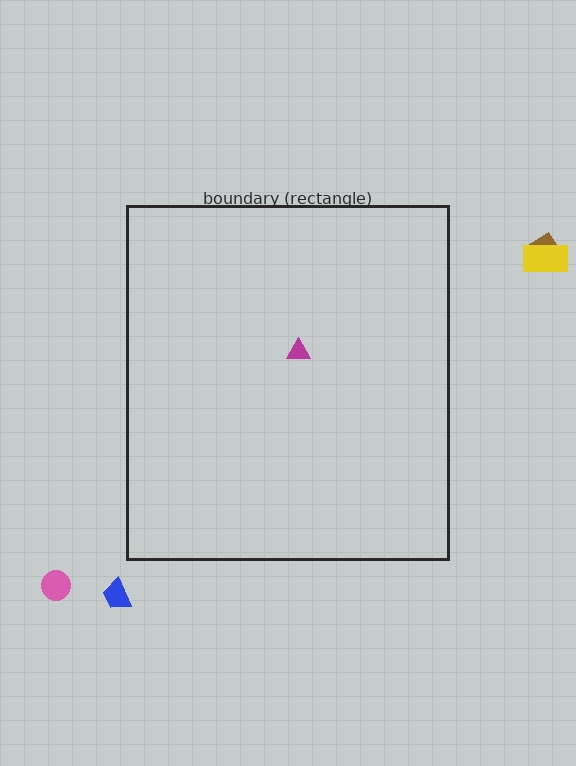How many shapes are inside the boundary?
1 inside, 4 outside.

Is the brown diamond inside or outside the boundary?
Outside.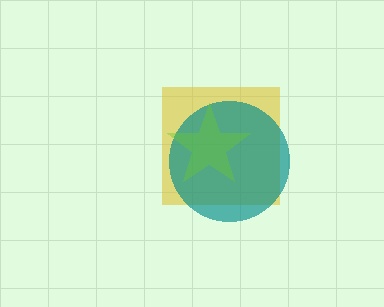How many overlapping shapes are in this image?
There are 3 overlapping shapes in the image.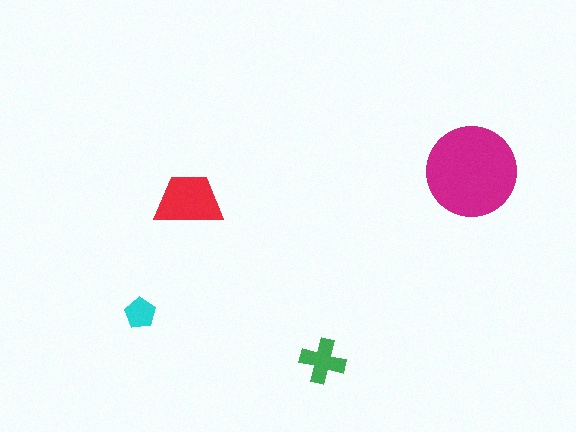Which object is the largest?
The magenta circle.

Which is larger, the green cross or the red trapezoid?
The red trapezoid.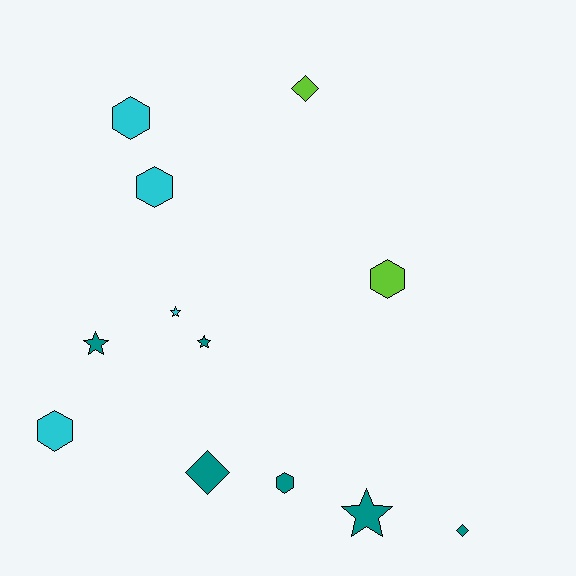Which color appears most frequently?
Teal, with 6 objects.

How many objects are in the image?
There are 12 objects.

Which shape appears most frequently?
Hexagon, with 5 objects.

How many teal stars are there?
There are 3 teal stars.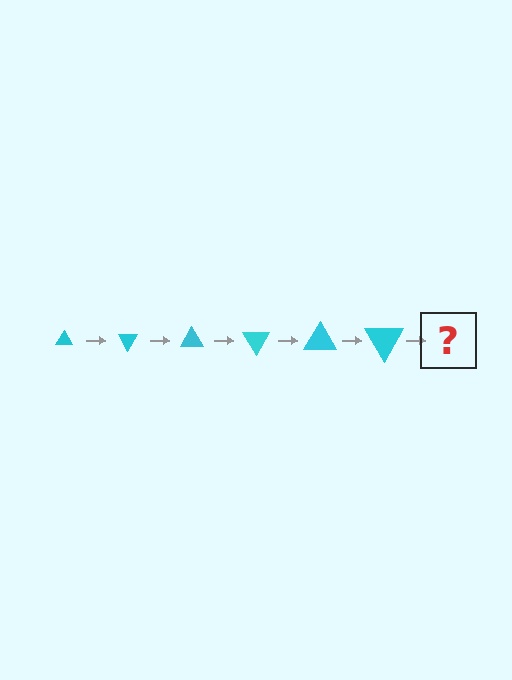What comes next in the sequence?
The next element should be a triangle, larger than the previous one and rotated 360 degrees from the start.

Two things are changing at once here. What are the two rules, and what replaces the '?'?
The two rules are that the triangle grows larger each step and it rotates 60 degrees each step. The '?' should be a triangle, larger than the previous one and rotated 360 degrees from the start.